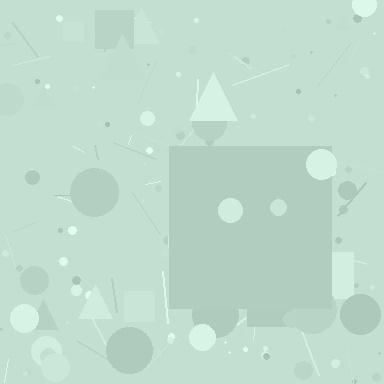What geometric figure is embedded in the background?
A square is embedded in the background.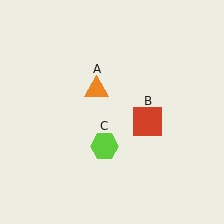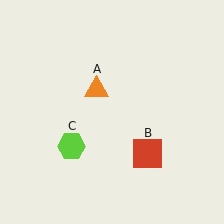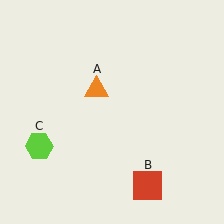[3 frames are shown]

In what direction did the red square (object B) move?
The red square (object B) moved down.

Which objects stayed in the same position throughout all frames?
Orange triangle (object A) remained stationary.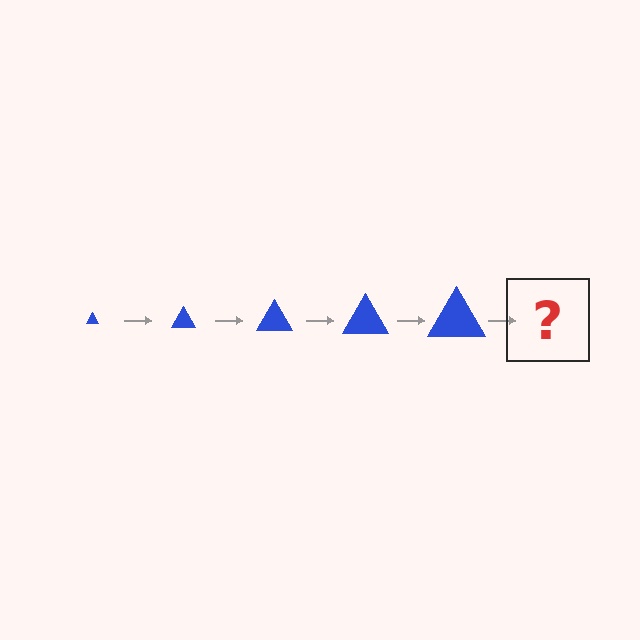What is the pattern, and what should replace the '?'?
The pattern is that the triangle gets progressively larger each step. The '?' should be a blue triangle, larger than the previous one.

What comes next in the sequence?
The next element should be a blue triangle, larger than the previous one.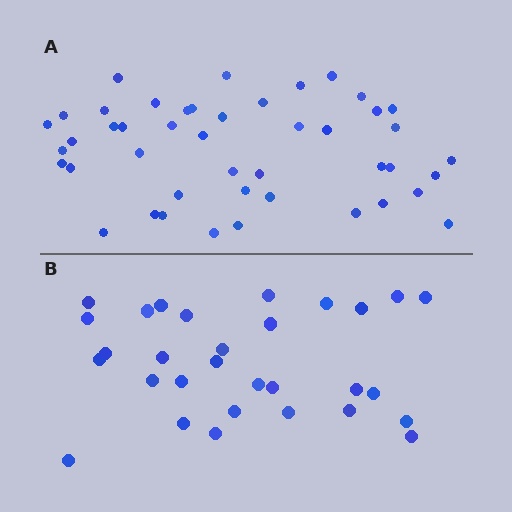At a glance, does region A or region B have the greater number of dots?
Region A (the top region) has more dots.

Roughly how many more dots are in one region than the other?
Region A has approximately 15 more dots than region B.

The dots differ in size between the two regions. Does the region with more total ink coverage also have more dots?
No. Region B has more total ink coverage because its dots are larger, but region A actually contains more individual dots. Total area can be misleading — the number of items is what matters here.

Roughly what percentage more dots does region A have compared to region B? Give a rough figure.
About 50% more.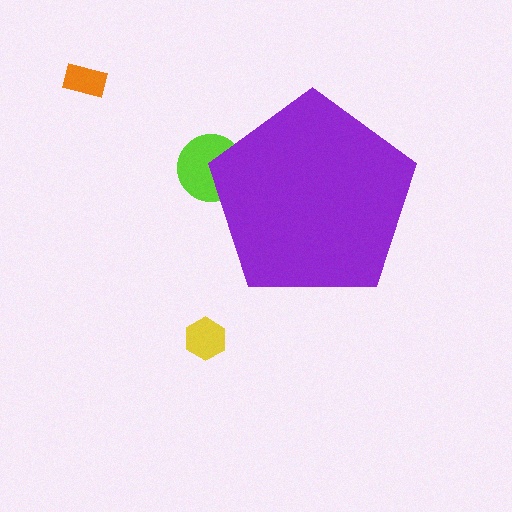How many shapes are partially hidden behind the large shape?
1 shape is partially hidden.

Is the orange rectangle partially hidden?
No, the orange rectangle is fully visible.